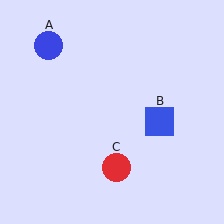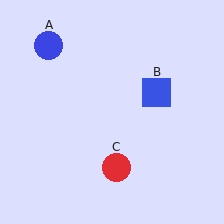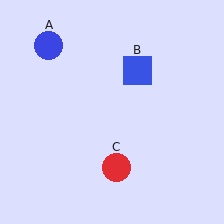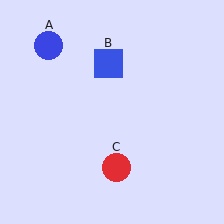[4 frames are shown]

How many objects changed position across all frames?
1 object changed position: blue square (object B).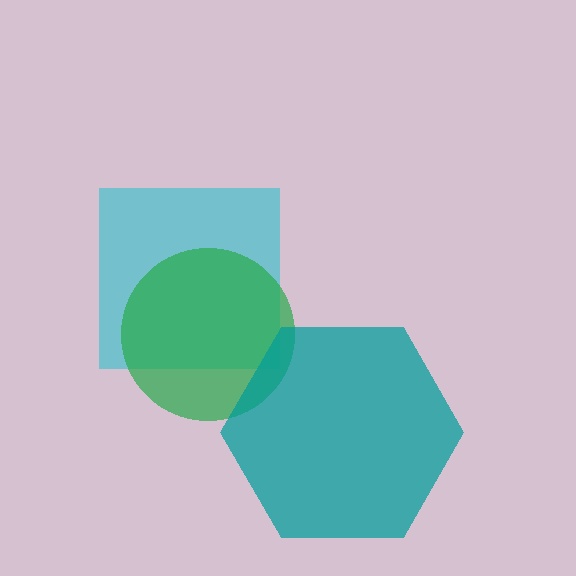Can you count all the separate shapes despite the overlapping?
Yes, there are 3 separate shapes.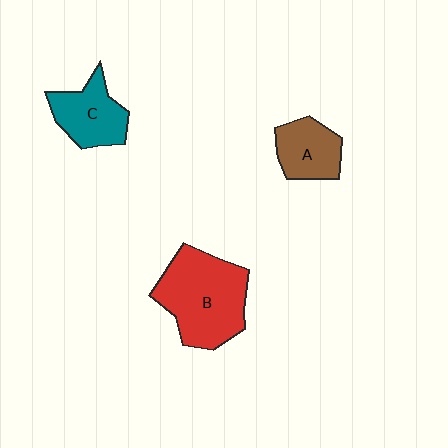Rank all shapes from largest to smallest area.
From largest to smallest: B (red), C (teal), A (brown).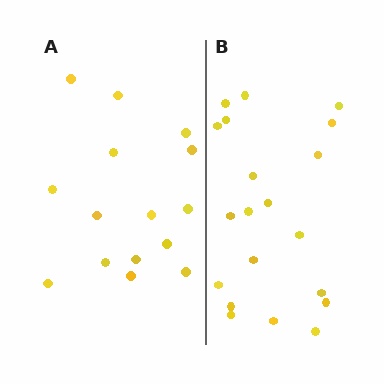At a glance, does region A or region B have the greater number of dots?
Region B (the right region) has more dots.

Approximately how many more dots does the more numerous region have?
Region B has about 5 more dots than region A.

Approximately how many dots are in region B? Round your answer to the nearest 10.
About 20 dots.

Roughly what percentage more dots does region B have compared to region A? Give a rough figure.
About 35% more.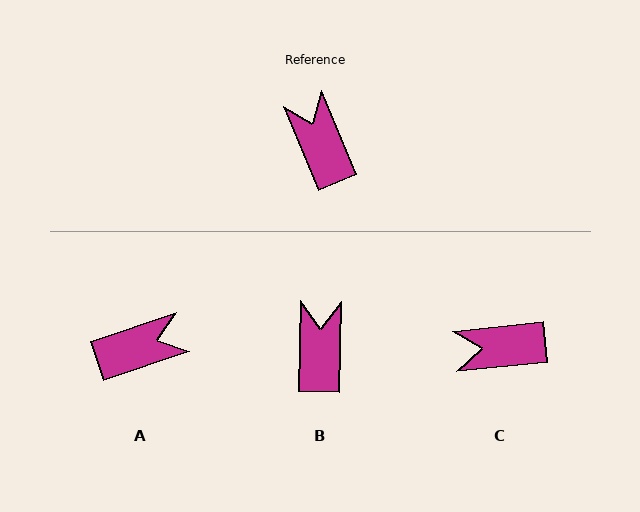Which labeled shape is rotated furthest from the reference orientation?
A, about 94 degrees away.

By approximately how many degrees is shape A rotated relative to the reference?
Approximately 94 degrees clockwise.